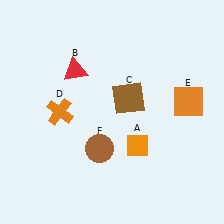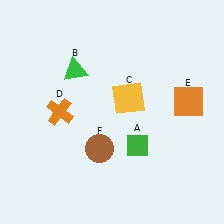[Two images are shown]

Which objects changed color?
A changed from orange to green. B changed from red to green. C changed from brown to yellow.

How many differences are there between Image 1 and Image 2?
There are 3 differences between the two images.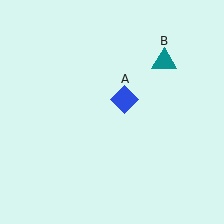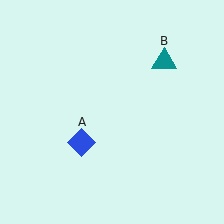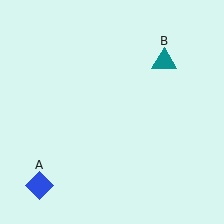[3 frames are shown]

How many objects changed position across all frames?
1 object changed position: blue diamond (object A).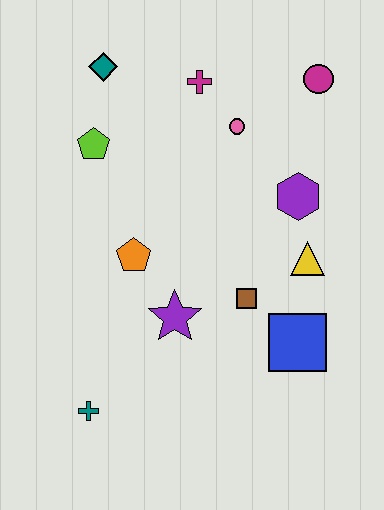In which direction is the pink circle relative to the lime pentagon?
The pink circle is to the right of the lime pentagon.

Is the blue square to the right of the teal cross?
Yes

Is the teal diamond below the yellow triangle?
No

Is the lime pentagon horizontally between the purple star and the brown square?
No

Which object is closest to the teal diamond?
The lime pentagon is closest to the teal diamond.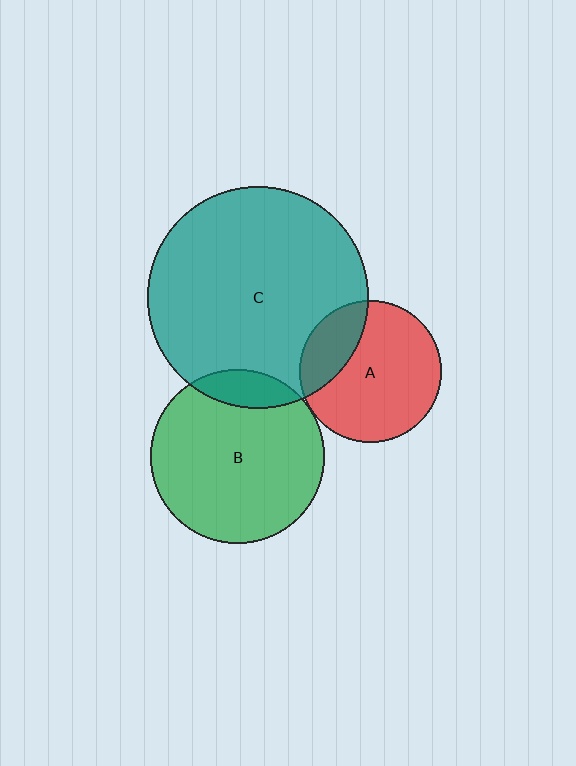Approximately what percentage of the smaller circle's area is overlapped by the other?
Approximately 10%.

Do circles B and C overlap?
Yes.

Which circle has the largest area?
Circle C (teal).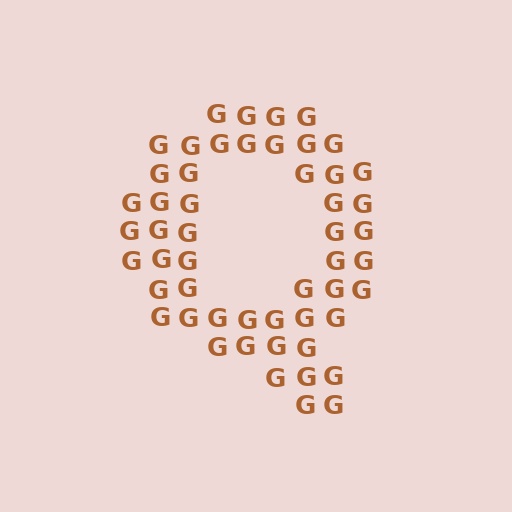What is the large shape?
The large shape is the letter Q.